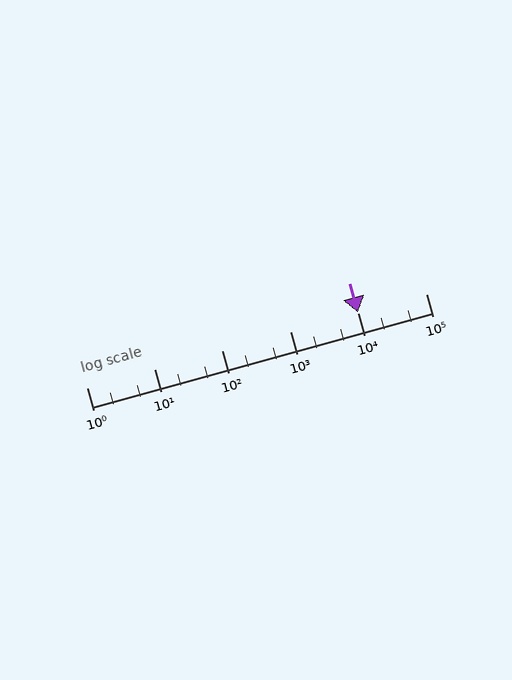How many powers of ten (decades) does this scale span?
The scale spans 5 decades, from 1 to 100000.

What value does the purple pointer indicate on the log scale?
The pointer indicates approximately 10000.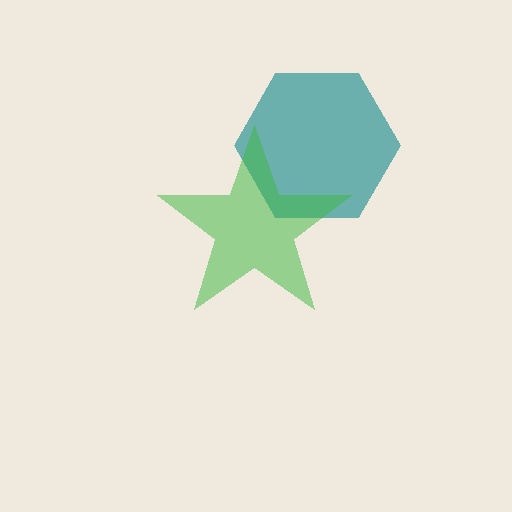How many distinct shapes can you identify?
There are 2 distinct shapes: a teal hexagon, a green star.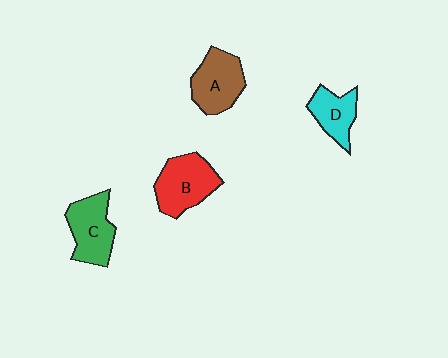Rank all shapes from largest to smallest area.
From largest to smallest: B (red), A (brown), C (green), D (cyan).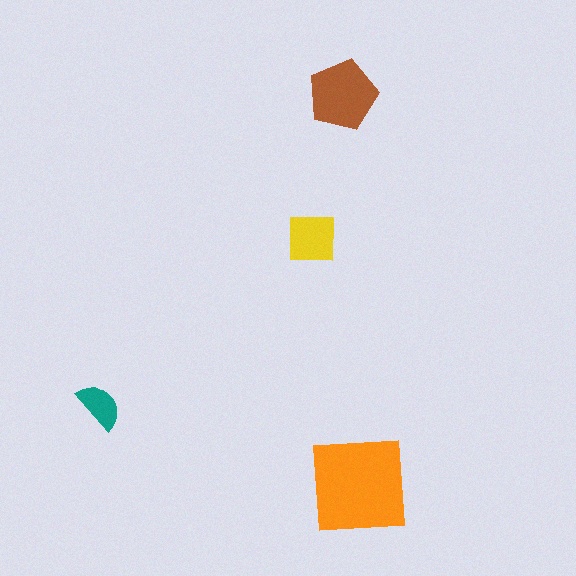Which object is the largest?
The orange square.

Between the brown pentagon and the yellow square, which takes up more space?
The brown pentagon.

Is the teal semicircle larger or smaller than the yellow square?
Smaller.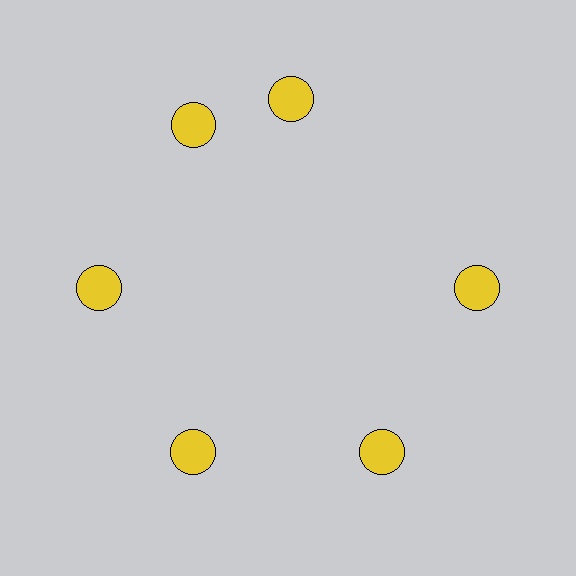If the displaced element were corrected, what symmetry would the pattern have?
It would have 6-fold rotational symmetry — the pattern would map onto itself every 60 degrees.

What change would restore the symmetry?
The symmetry would be restored by rotating it back into even spacing with its neighbors so that all 6 circles sit at equal angles and equal distance from the center.